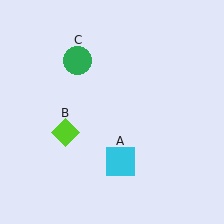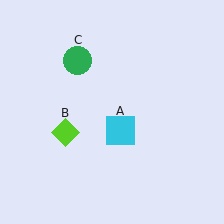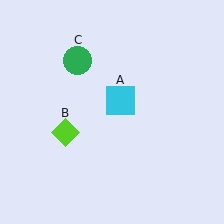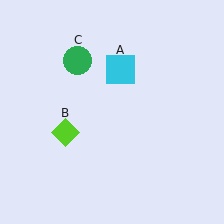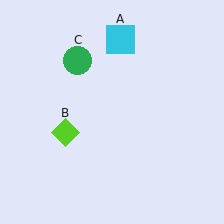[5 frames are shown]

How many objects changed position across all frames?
1 object changed position: cyan square (object A).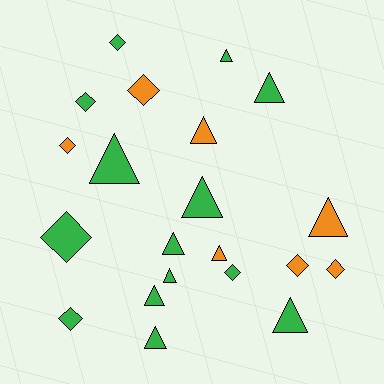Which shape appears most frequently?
Triangle, with 12 objects.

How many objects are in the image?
There are 21 objects.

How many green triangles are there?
There are 9 green triangles.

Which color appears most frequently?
Green, with 14 objects.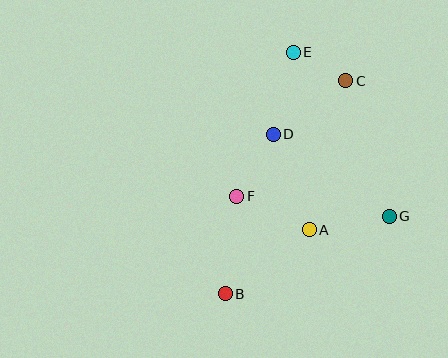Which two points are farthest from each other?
Points B and E are farthest from each other.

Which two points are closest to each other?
Points C and E are closest to each other.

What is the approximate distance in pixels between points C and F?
The distance between C and F is approximately 159 pixels.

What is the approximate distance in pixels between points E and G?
The distance between E and G is approximately 190 pixels.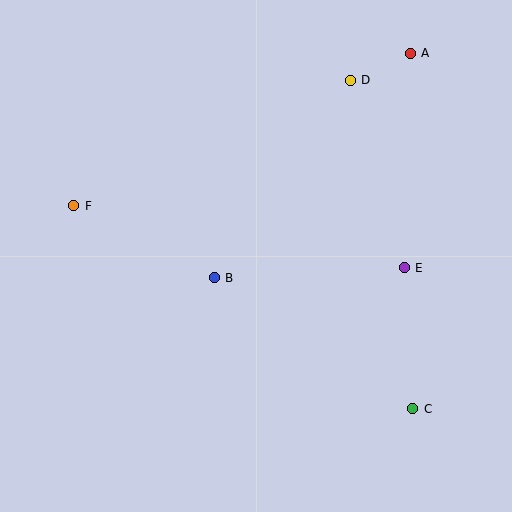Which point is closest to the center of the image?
Point B at (214, 278) is closest to the center.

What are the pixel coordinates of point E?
Point E is at (404, 268).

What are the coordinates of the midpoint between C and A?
The midpoint between C and A is at (411, 231).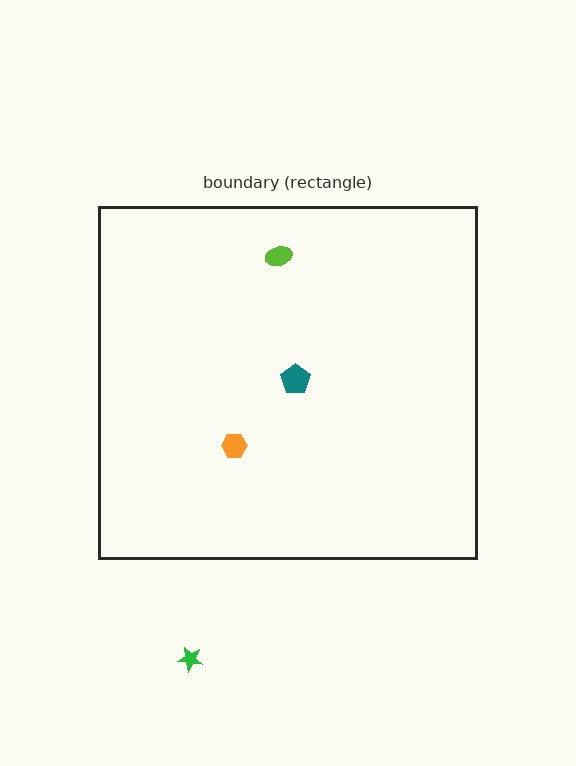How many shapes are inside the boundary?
3 inside, 1 outside.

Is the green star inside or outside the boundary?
Outside.